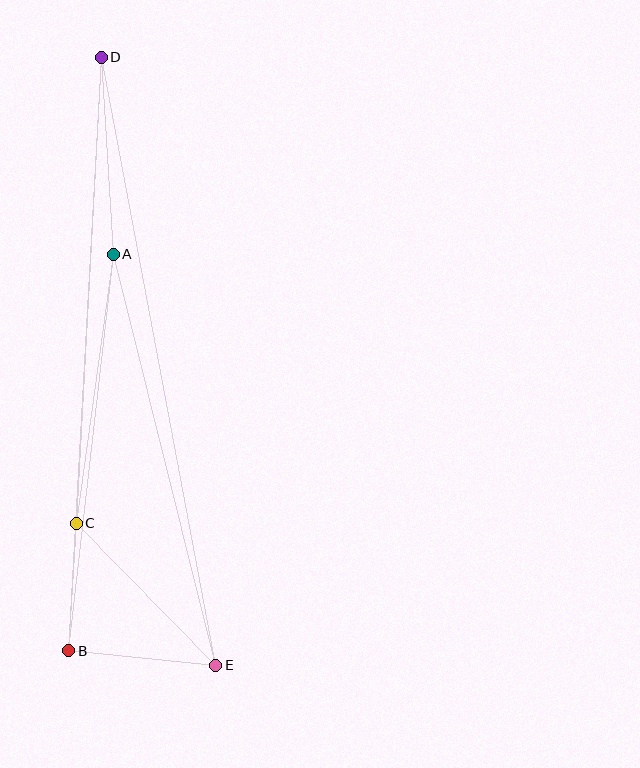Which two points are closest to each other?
Points B and C are closest to each other.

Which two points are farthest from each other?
Points D and E are farthest from each other.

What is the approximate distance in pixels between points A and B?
The distance between A and B is approximately 399 pixels.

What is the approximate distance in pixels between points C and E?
The distance between C and E is approximately 199 pixels.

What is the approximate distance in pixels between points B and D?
The distance between B and D is approximately 594 pixels.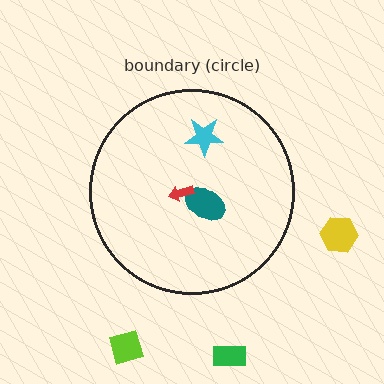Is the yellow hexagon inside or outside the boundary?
Outside.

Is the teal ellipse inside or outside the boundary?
Inside.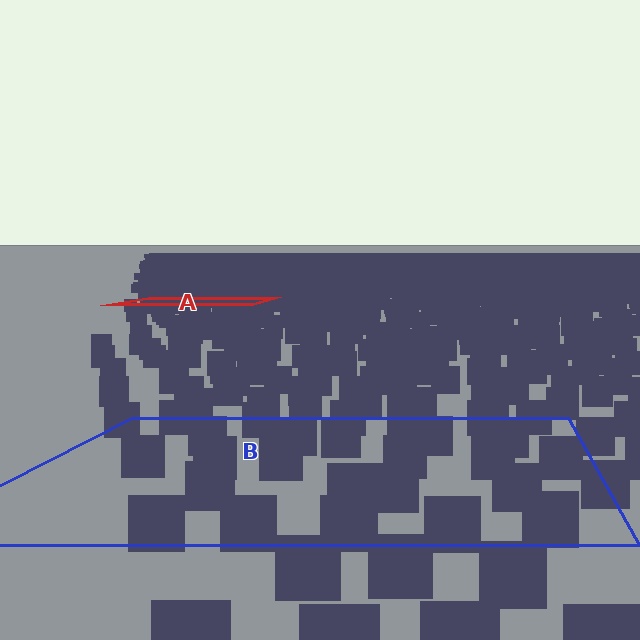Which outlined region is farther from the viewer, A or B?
Region A is farther from the viewer — the texture elements inside it appear smaller and more densely packed.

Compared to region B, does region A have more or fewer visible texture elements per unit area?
Region A has more texture elements per unit area — they are packed more densely because it is farther away.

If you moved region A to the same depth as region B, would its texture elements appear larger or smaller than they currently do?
They would appear larger. At a closer depth, the same texture elements are projected at a bigger on-screen size.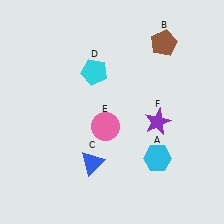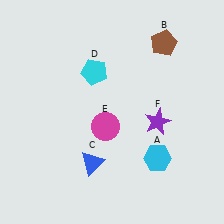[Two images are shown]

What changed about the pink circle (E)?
In Image 1, E is pink. In Image 2, it changed to magenta.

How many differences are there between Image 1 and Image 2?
There is 1 difference between the two images.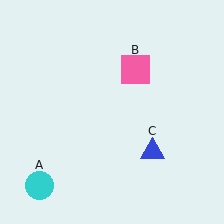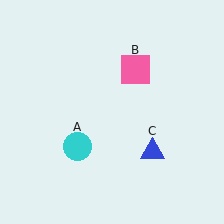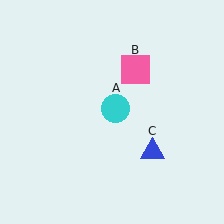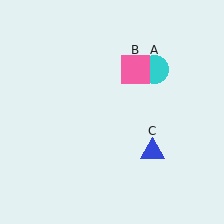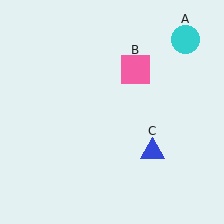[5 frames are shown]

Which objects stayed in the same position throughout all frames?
Pink square (object B) and blue triangle (object C) remained stationary.